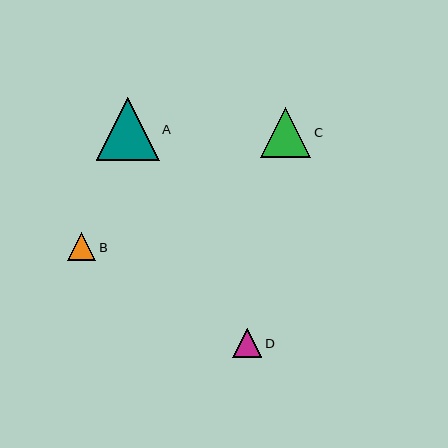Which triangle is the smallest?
Triangle B is the smallest with a size of approximately 28 pixels.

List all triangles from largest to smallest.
From largest to smallest: A, C, D, B.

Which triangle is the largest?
Triangle A is the largest with a size of approximately 63 pixels.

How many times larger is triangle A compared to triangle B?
Triangle A is approximately 2.2 times the size of triangle B.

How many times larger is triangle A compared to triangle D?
Triangle A is approximately 2.2 times the size of triangle D.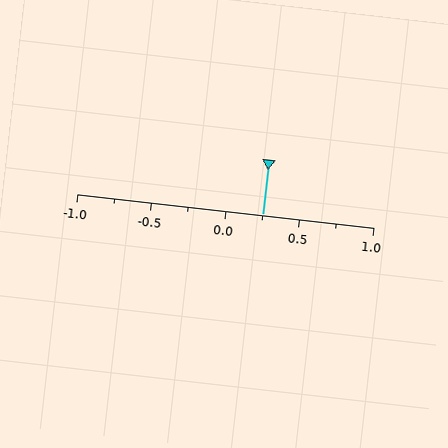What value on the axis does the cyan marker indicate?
The marker indicates approximately 0.25.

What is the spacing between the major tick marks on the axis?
The major ticks are spaced 0.5 apart.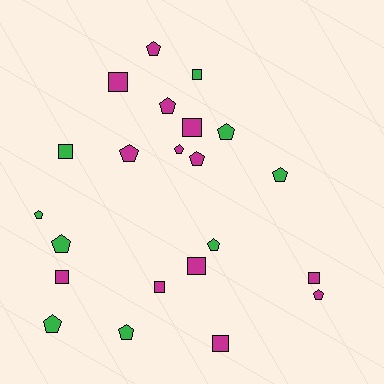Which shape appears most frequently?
Pentagon, with 13 objects.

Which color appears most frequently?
Magenta, with 13 objects.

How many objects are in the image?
There are 22 objects.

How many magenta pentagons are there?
There are 6 magenta pentagons.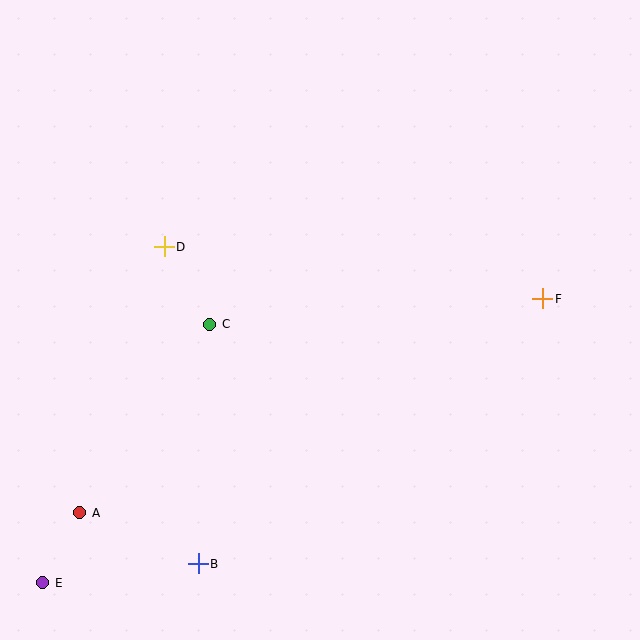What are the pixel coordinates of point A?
Point A is at (80, 513).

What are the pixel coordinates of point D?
Point D is at (164, 247).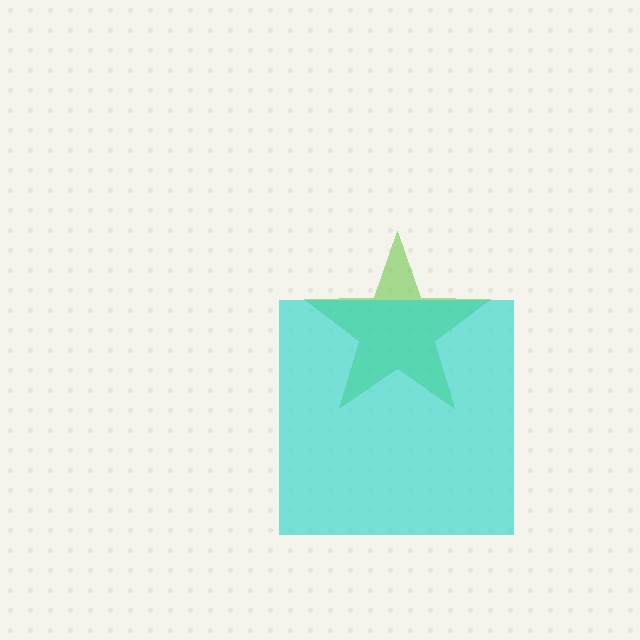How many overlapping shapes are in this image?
There are 2 overlapping shapes in the image.